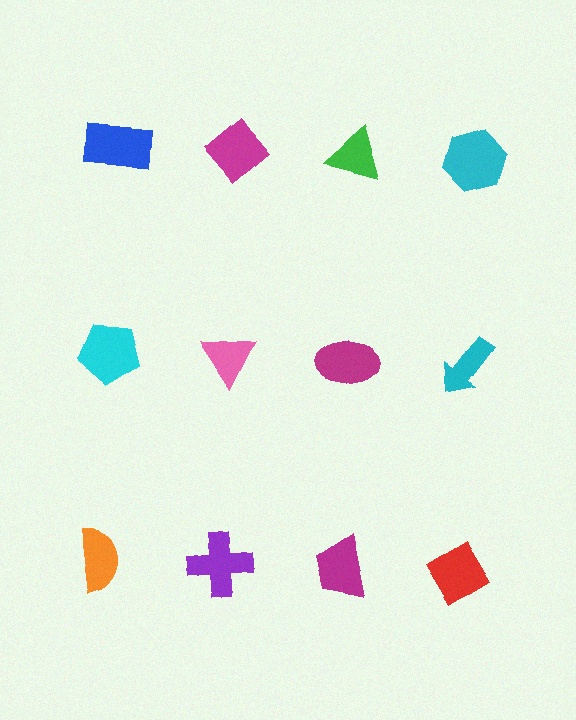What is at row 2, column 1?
A cyan pentagon.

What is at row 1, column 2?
A magenta diamond.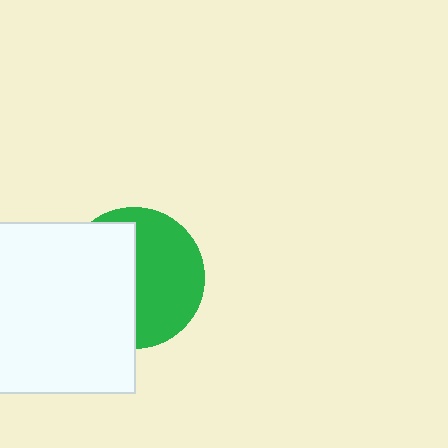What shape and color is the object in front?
The object in front is a white square.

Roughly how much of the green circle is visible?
About half of it is visible (roughly 51%).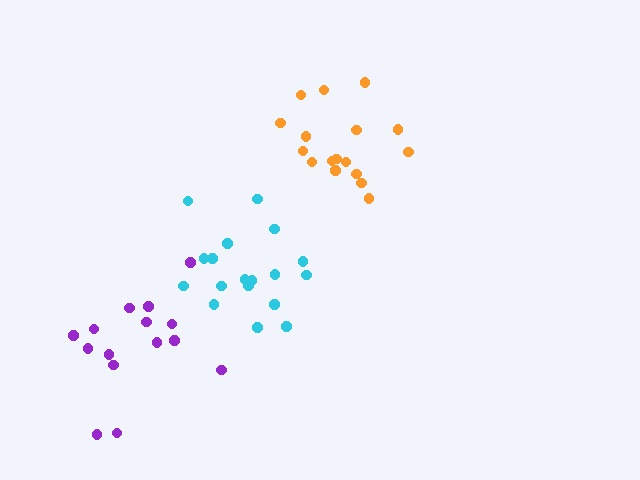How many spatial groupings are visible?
There are 3 spatial groupings.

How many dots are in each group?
Group 1: 18 dots, Group 2: 15 dots, Group 3: 17 dots (50 total).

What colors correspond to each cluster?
The clusters are colored: cyan, purple, orange.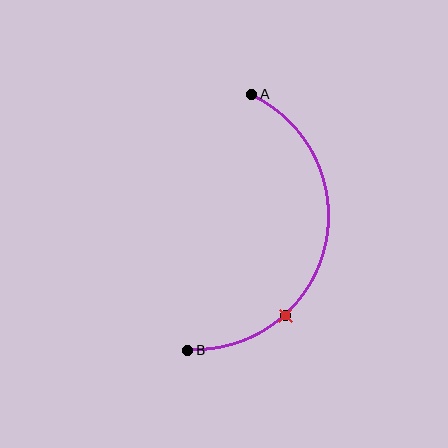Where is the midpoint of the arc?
The arc midpoint is the point on the curve farthest from the straight line joining A and B. It sits to the right of that line.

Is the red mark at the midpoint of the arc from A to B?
No. The red mark lies on the arc but is closer to endpoint B. The arc midpoint would be at the point on the curve equidistant along the arc from both A and B.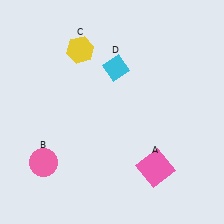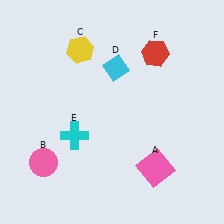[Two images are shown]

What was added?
A cyan cross (E), a red hexagon (F) were added in Image 2.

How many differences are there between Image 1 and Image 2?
There are 2 differences between the two images.